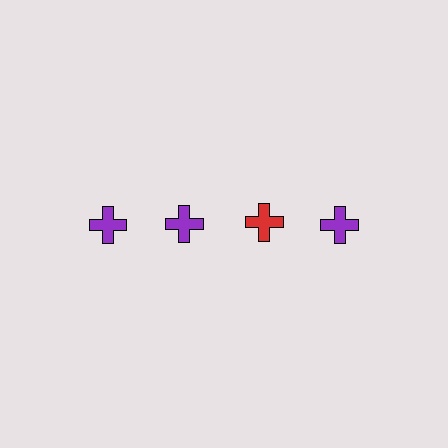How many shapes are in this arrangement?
There are 4 shapes arranged in a grid pattern.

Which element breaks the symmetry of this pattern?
The red cross in the top row, center column breaks the symmetry. All other shapes are purple crosses.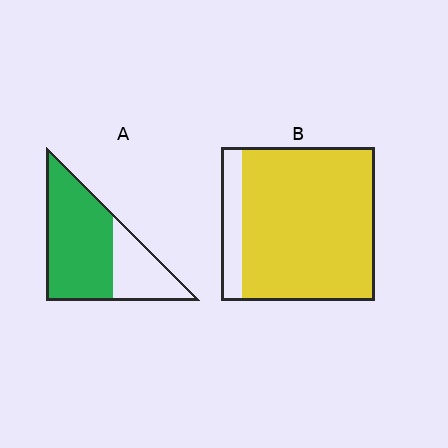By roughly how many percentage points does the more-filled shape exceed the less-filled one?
By roughly 20 percentage points (B over A).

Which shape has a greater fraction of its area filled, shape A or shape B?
Shape B.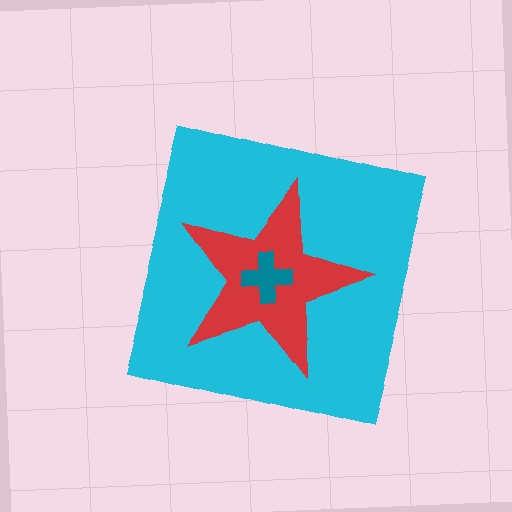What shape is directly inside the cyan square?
The red star.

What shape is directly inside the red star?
The teal cross.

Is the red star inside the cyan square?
Yes.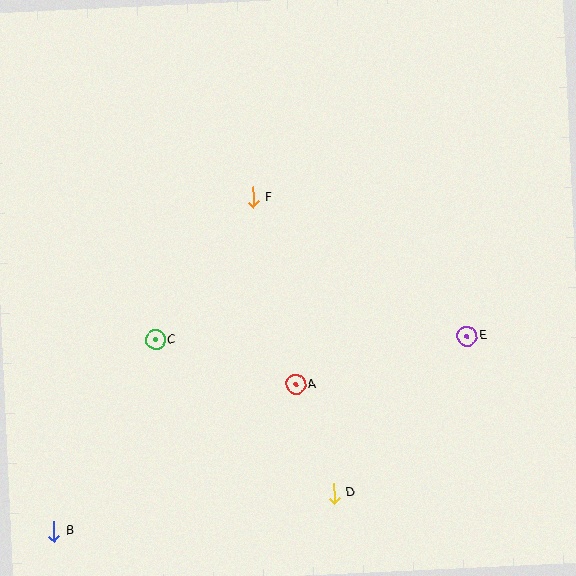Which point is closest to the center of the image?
Point A at (296, 384) is closest to the center.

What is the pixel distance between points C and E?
The distance between C and E is 312 pixels.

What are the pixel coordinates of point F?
Point F is at (253, 197).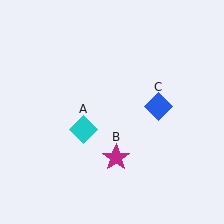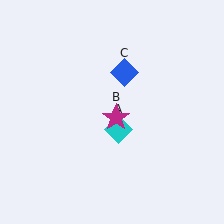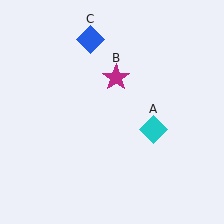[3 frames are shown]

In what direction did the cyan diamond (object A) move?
The cyan diamond (object A) moved right.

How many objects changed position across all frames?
3 objects changed position: cyan diamond (object A), magenta star (object B), blue diamond (object C).